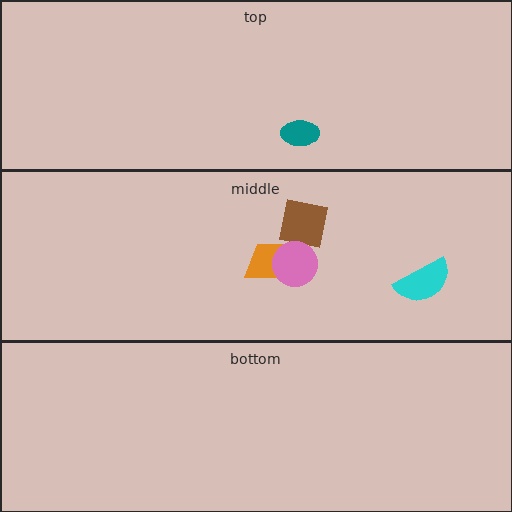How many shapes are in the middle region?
4.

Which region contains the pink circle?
The middle region.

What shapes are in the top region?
The teal ellipse.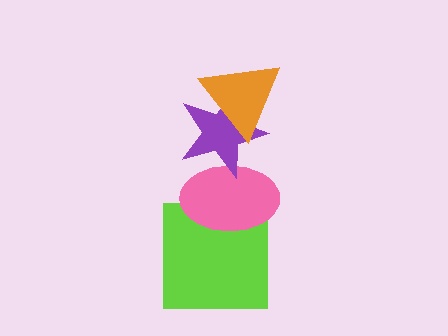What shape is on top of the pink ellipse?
The purple star is on top of the pink ellipse.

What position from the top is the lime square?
The lime square is 4th from the top.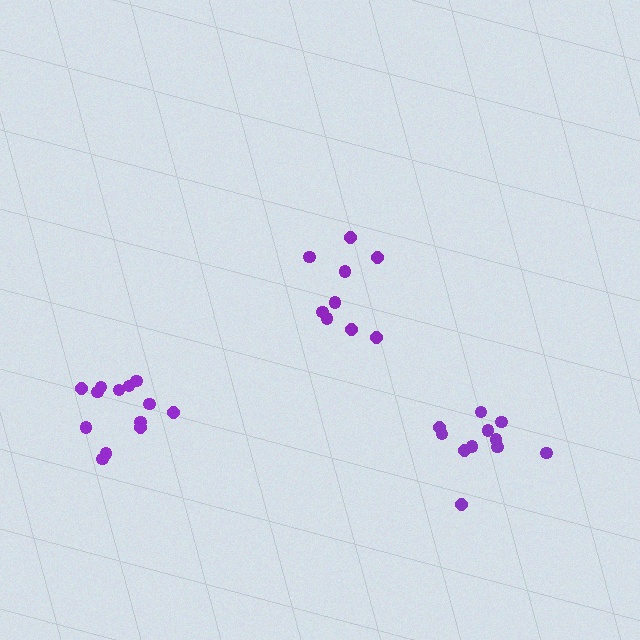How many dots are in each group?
Group 1: 13 dots, Group 2: 11 dots, Group 3: 9 dots (33 total).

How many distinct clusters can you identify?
There are 3 distinct clusters.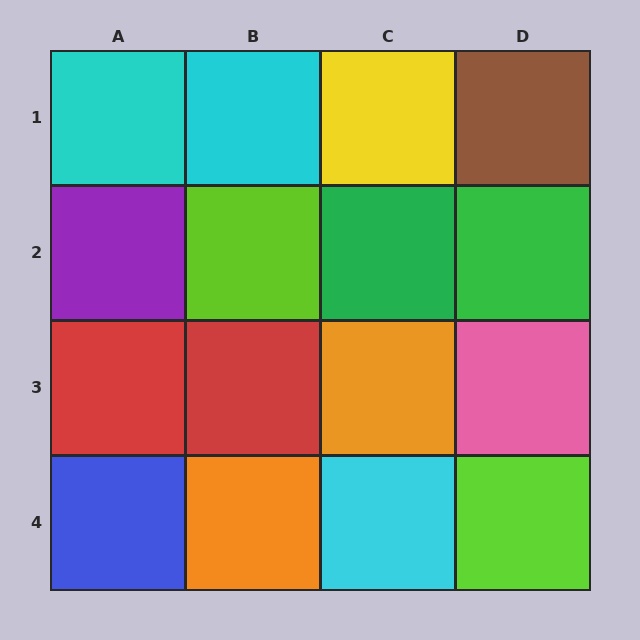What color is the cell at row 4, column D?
Lime.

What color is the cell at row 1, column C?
Yellow.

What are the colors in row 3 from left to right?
Red, red, orange, pink.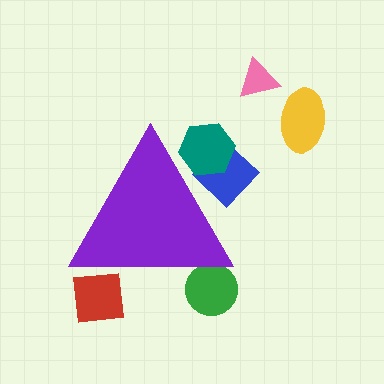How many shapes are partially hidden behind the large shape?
4 shapes are partially hidden.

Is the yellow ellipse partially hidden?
No, the yellow ellipse is fully visible.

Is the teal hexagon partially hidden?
Yes, the teal hexagon is partially hidden behind the purple triangle.